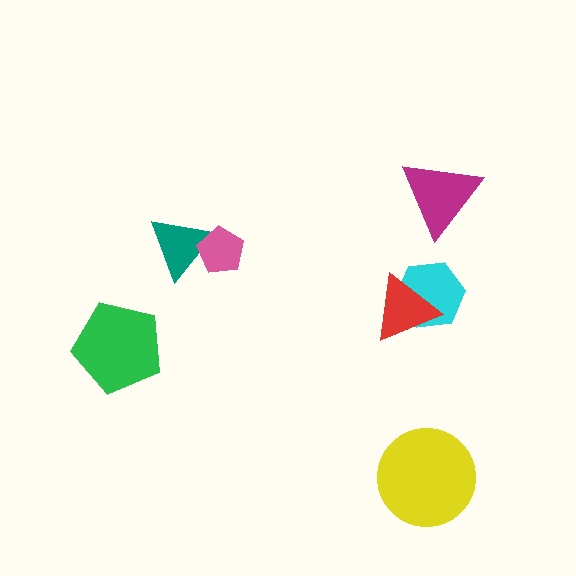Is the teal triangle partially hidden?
Yes, it is partially covered by another shape.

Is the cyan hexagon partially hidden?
Yes, it is partially covered by another shape.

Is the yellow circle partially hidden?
No, no other shape covers it.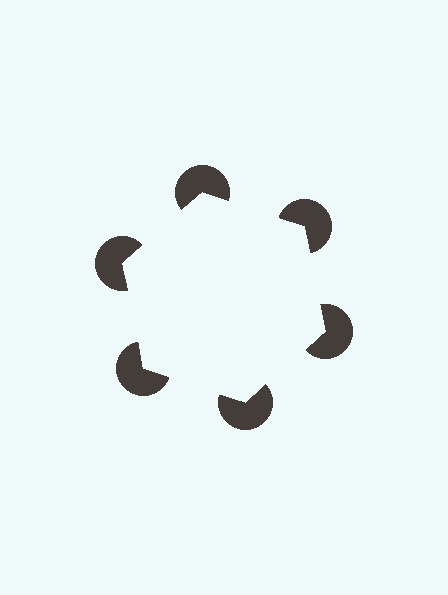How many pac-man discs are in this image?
There are 6 — one at each vertex of the illusory hexagon.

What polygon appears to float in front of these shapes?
An illusory hexagon — its edges are inferred from the aligned wedge cuts in the pac-man discs, not physically drawn.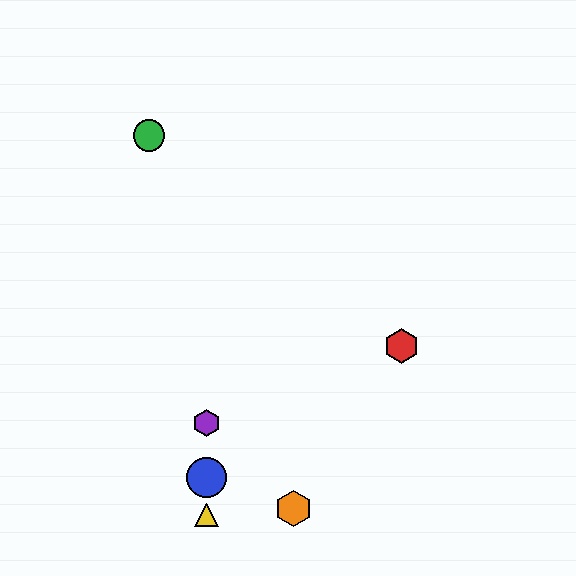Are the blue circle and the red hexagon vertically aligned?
No, the blue circle is at x≈206 and the red hexagon is at x≈401.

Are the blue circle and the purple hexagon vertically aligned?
Yes, both are at x≈206.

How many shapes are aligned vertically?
3 shapes (the blue circle, the yellow triangle, the purple hexagon) are aligned vertically.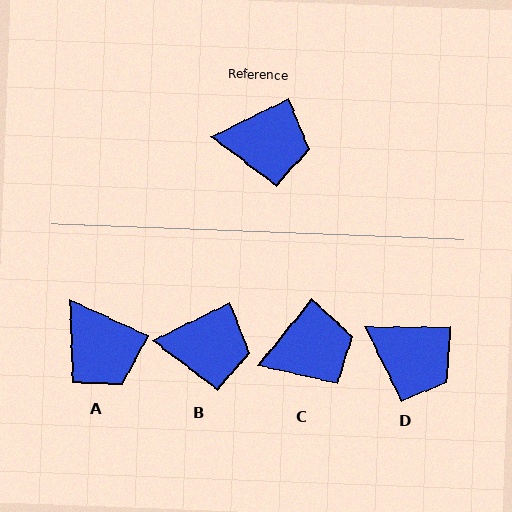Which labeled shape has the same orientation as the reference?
B.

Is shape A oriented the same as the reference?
No, it is off by about 51 degrees.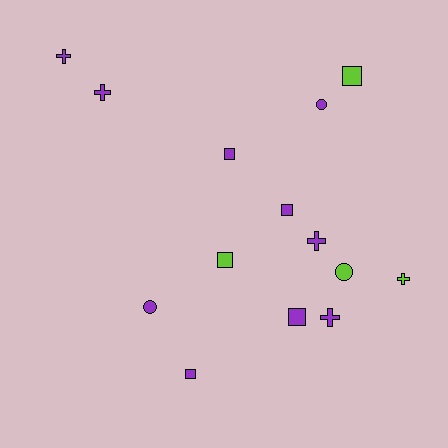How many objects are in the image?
There are 14 objects.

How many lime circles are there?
There is 1 lime circle.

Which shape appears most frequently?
Square, with 6 objects.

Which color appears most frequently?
Purple, with 10 objects.